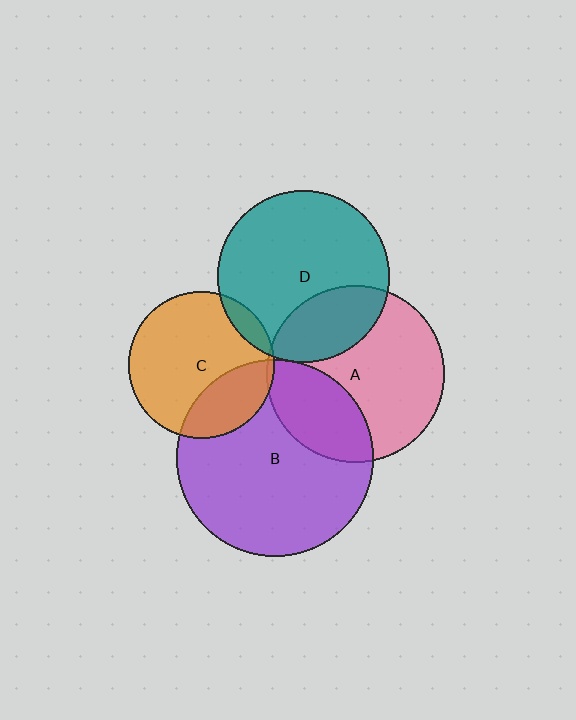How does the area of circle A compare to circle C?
Approximately 1.5 times.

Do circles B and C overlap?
Yes.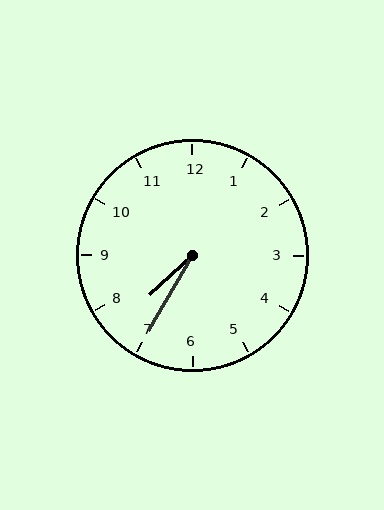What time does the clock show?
7:35.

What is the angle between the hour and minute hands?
Approximately 18 degrees.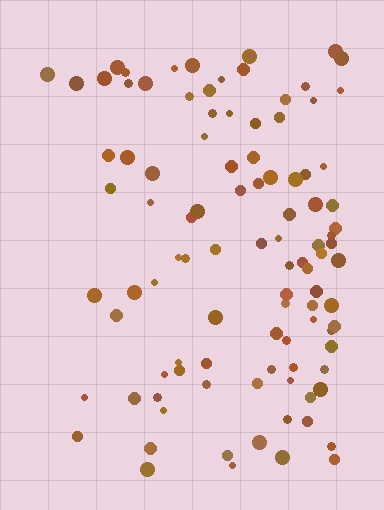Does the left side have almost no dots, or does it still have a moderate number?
Still a moderate number, just noticeably fewer than the right.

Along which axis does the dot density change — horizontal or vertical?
Horizontal.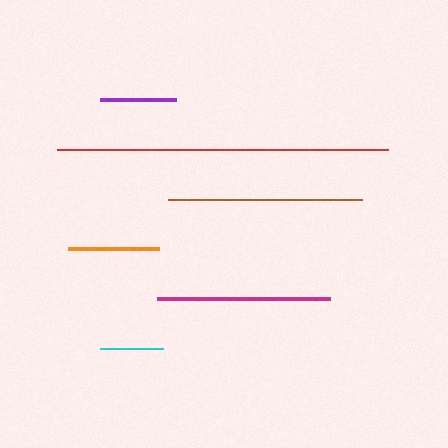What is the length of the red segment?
The red segment is approximately 330 pixels long.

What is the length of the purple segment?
The purple segment is approximately 76 pixels long.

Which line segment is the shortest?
The cyan line is the shortest at approximately 64 pixels.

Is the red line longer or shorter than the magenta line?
The red line is longer than the magenta line.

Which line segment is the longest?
The red line is the longest at approximately 330 pixels.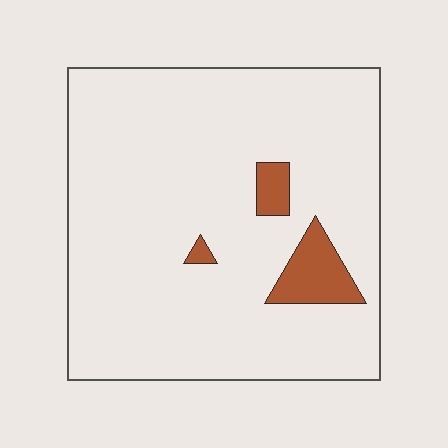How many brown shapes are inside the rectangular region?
3.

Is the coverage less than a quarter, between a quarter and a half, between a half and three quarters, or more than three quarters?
Less than a quarter.